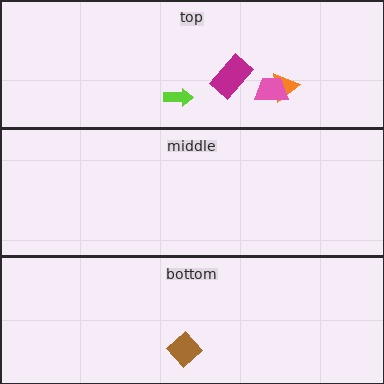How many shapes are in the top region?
4.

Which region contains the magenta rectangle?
The top region.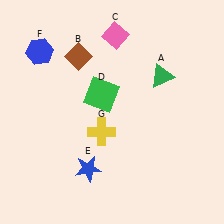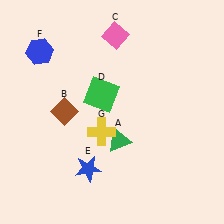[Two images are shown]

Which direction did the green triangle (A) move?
The green triangle (A) moved down.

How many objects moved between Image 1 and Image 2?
2 objects moved between the two images.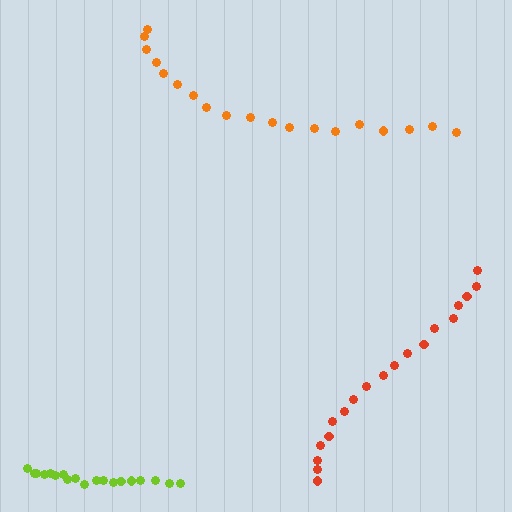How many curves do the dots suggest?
There are 3 distinct paths.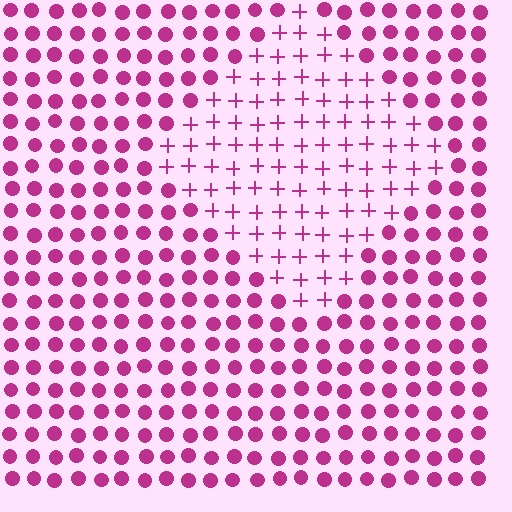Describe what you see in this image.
The image is filled with small magenta elements arranged in a uniform grid. A diamond-shaped region contains plus signs, while the surrounding area contains circles. The boundary is defined purely by the change in element shape.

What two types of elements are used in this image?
The image uses plus signs inside the diamond region and circles outside it.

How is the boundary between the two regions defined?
The boundary is defined by a change in element shape: plus signs inside vs. circles outside. All elements share the same color and spacing.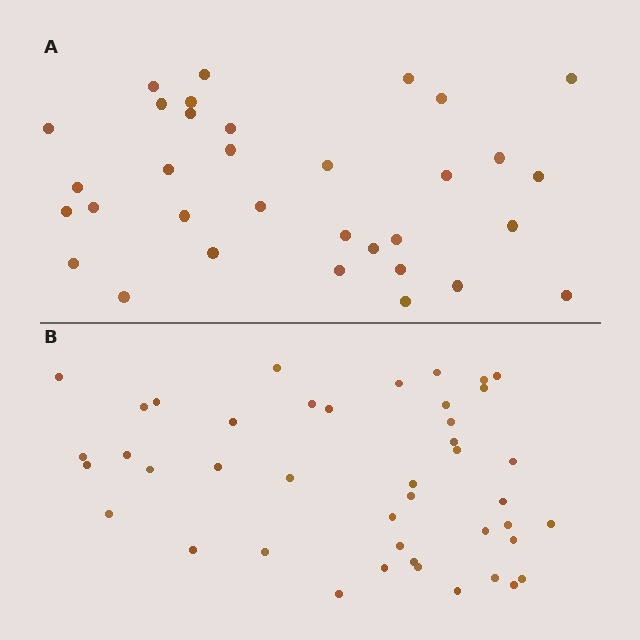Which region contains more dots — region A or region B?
Region B (the bottom region) has more dots.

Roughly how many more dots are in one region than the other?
Region B has roughly 10 or so more dots than region A.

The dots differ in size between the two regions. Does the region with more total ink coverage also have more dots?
No. Region A has more total ink coverage because its dots are larger, but region B actually contains more individual dots. Total area can be misleading — the number of items is what matters here.